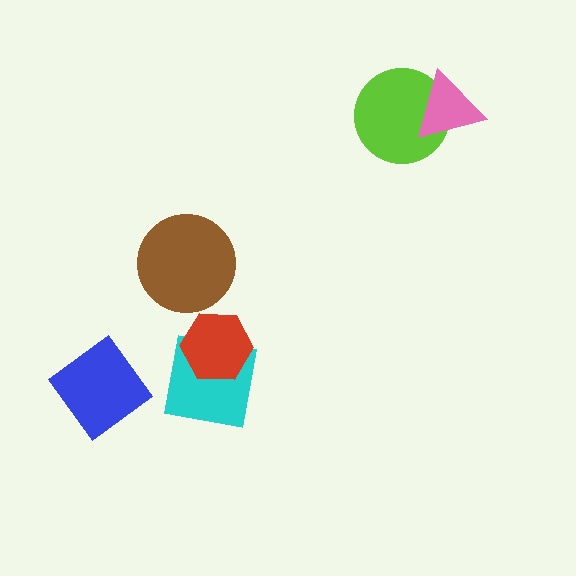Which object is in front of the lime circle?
The pink triangle is in front of the lime circle.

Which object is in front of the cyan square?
The red hexagon is in front of the cyan square.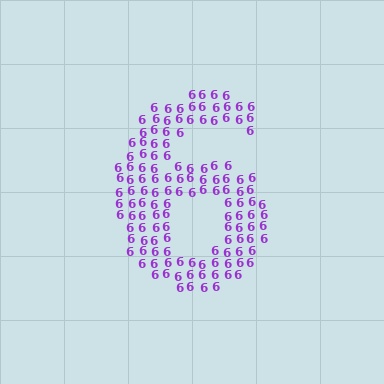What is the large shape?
The large shape is the digit 6.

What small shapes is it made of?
It is made of small digit 6's.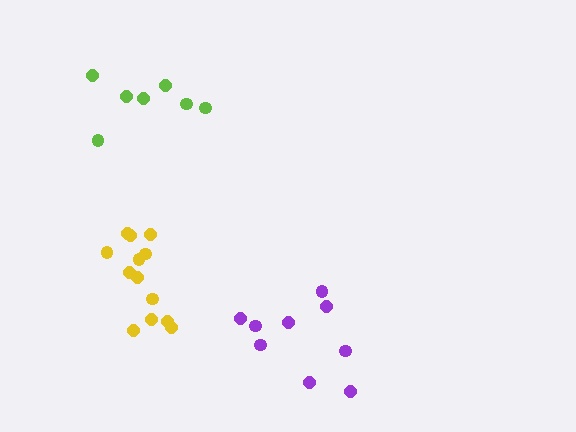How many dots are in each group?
Group 1: 9 dots, Group 2: 7 dots, Group 3: 13 dots (29 total).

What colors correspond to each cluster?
The clusters are colored: purple, lime, yellow.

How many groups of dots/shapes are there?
There are 3 groups.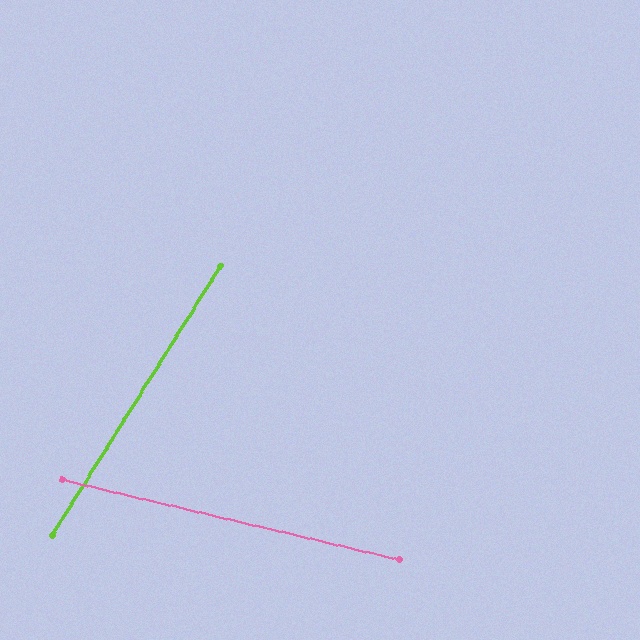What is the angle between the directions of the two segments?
Approximately 71 degrees.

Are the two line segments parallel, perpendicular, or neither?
Neither parallel nor perpendicular — they differ by about 71°.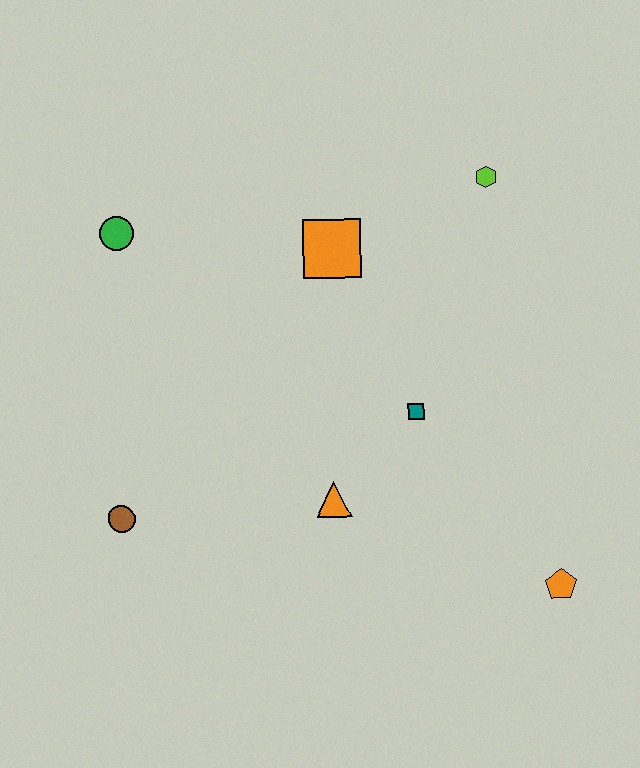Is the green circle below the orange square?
No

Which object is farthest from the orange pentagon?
The green circle is farthest from the orange pentagon.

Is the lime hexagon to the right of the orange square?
Yes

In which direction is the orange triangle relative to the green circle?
The orange triangle is below the green circle.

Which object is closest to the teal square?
The orange triangle is closest to the teal square.